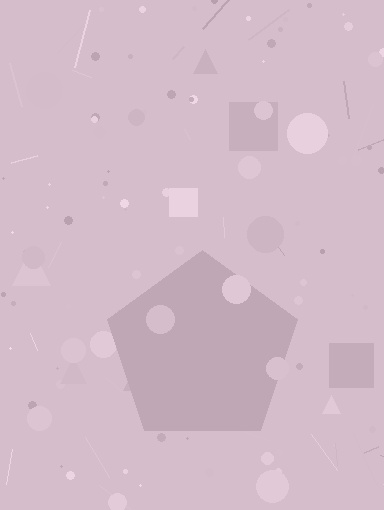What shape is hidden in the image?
A pentagon is hidden in the image.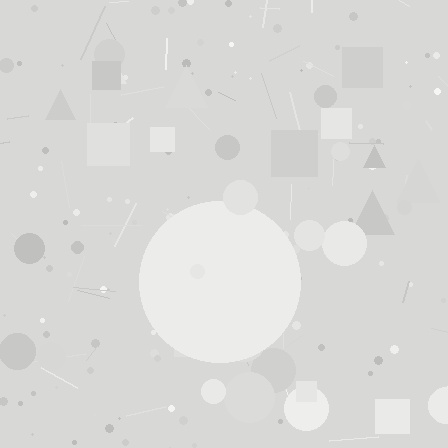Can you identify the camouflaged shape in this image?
The camouflaged shape is a circle.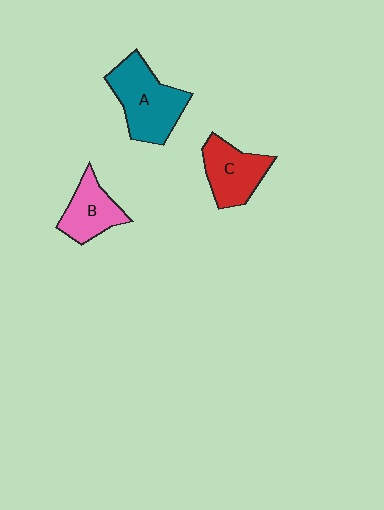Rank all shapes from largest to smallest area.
From largest to smallest: A (teal), C (red), B (pink).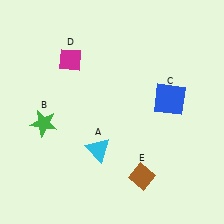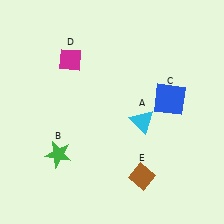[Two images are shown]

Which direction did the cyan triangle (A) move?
The cyan triangle (A) moved right.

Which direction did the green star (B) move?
The green star (B) moved down.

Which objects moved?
The objects that moved are: the cyan triangle (A), the green star (B).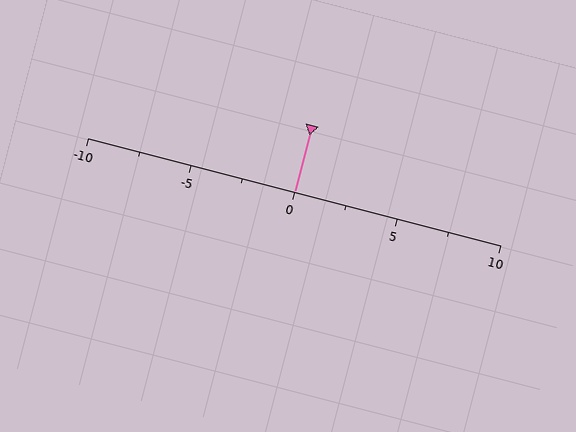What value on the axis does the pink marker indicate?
The marker indicates approximately 0.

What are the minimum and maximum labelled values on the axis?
The axis runs from -10 to 10.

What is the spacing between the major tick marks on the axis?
The major ticks are spaced 5 apart.